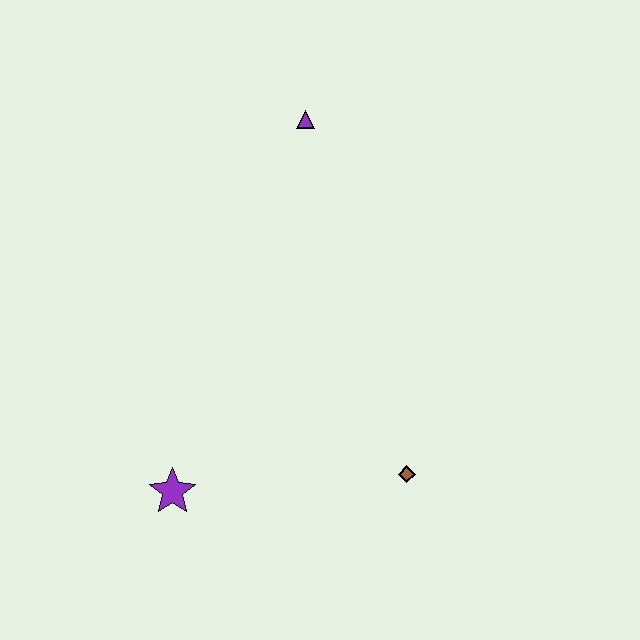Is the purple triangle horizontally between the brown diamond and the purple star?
Yes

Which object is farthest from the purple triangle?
The purple star is farthest from the purple triangle.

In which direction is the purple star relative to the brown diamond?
The purple star is to the left of the brown diamond.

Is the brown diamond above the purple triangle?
No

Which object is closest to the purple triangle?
The brown diamond is closest to the purple triangle.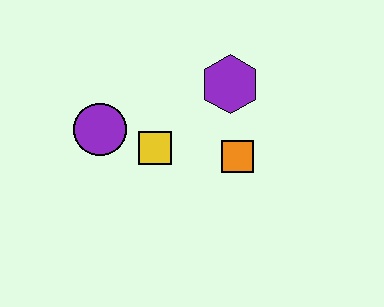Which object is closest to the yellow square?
The purple circle is closest to the yellow square.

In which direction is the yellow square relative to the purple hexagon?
The yellow square is to the left of the purple hexagon.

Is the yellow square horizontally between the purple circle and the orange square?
Yes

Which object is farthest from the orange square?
The purple circle is farthest from the orange square.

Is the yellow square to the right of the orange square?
No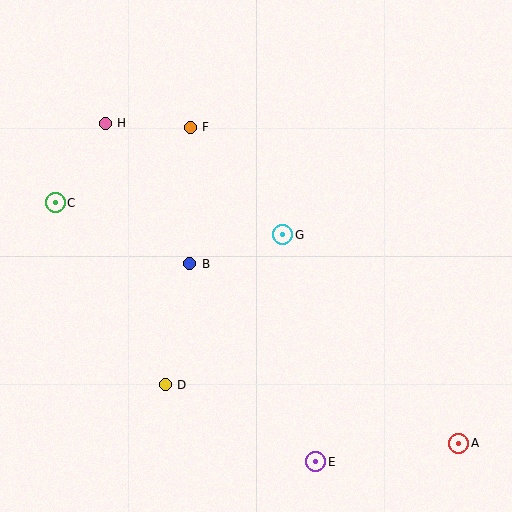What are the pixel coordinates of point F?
Point F is at (190, 127).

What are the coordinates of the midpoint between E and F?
The midpoint between E and F is at (253, 295).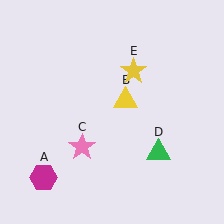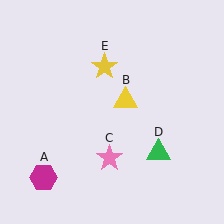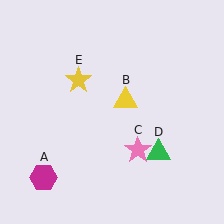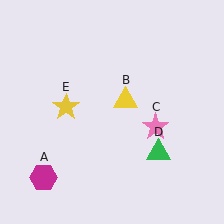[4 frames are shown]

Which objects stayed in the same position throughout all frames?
Magenta hexagon (object A) and yellow triangle (object B) and green triangle (object D) remained stationary.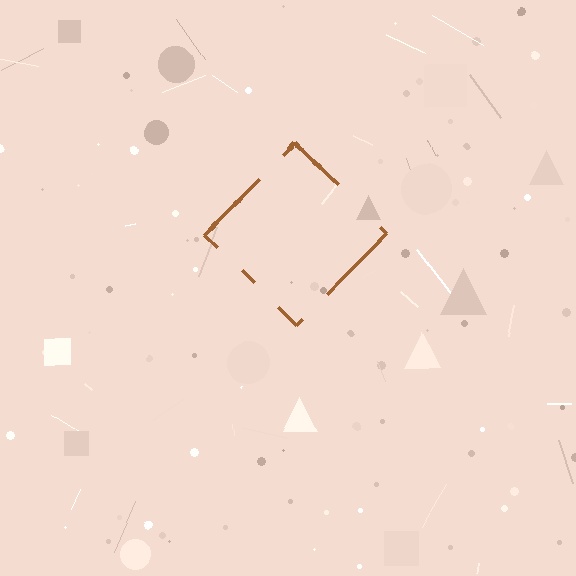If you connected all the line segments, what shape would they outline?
They would outline a diamond.